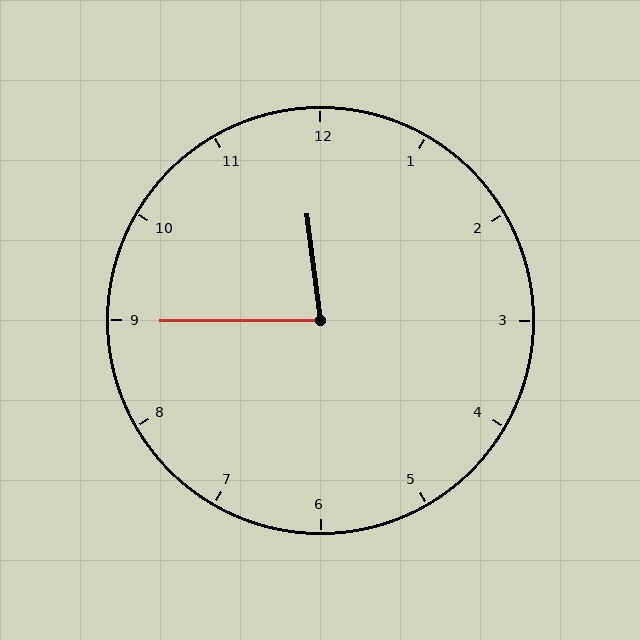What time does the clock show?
11:45.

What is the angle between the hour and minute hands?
Approximately 82 degrees.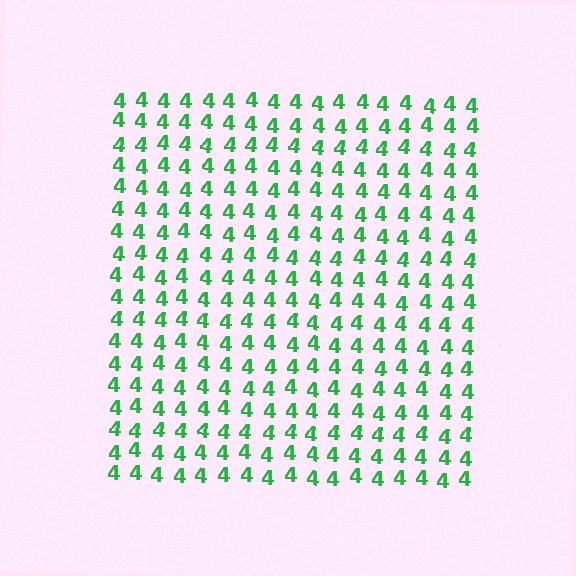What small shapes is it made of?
It is made of small digit 4's.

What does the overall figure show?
The overall figure shows a square.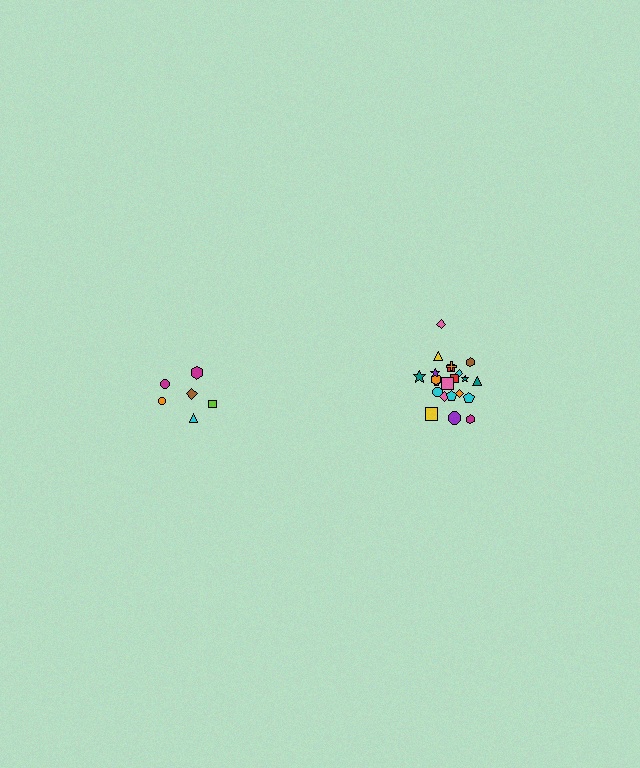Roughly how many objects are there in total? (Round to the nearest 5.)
Roughly 30 objects in total.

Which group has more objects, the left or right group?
The right group.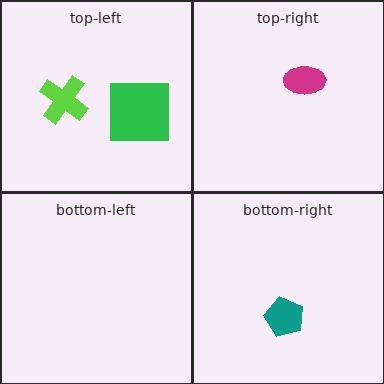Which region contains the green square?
The top-left region.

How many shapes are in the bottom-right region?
1.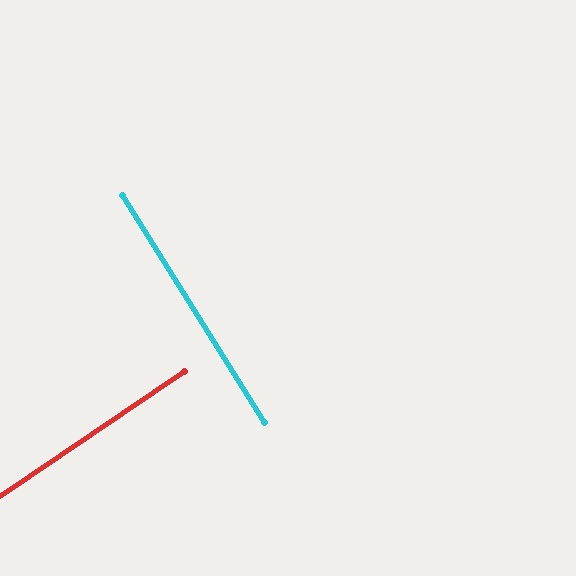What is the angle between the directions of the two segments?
Approximately 88 degrees.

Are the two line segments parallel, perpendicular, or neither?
Perpendicular — they meet at approximately 88°.